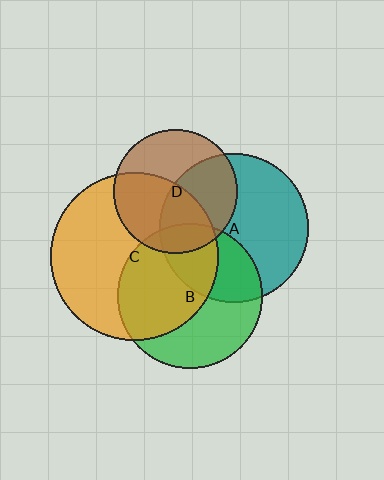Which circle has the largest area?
Circle C (orange).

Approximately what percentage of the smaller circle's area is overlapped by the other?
Approximately 25%.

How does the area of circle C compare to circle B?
Approximately 1.4 times.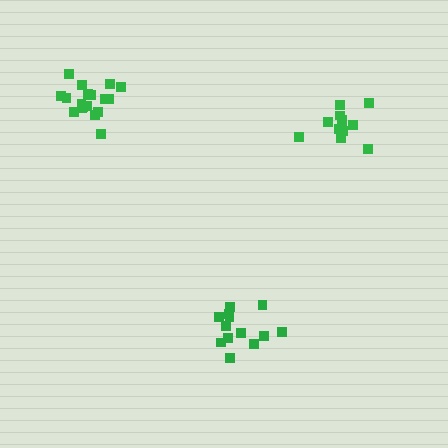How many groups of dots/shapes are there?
There are 3 groups.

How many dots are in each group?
Group 1: 13 dots, Group 2: 12 dots, Group 3: 18 dots (43 total).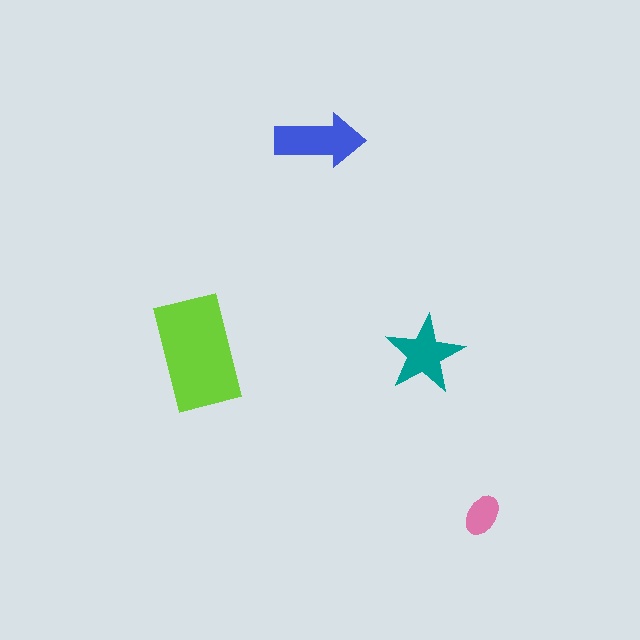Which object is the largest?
The lime rectangle.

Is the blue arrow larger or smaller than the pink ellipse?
Larger.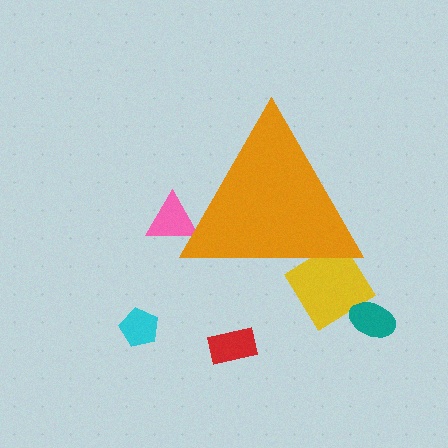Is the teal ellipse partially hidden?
No, the teal ellipse is fully visible.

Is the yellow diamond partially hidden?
Yes, the yellow diamond is partially hidden behind the orange triangle.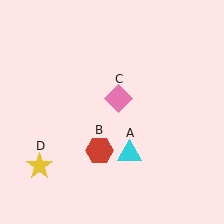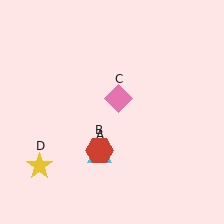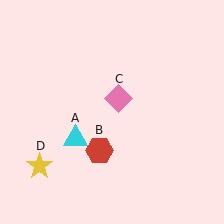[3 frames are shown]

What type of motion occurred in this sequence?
The cyan triangle (object A) rotated clockwise around the center of the scene.